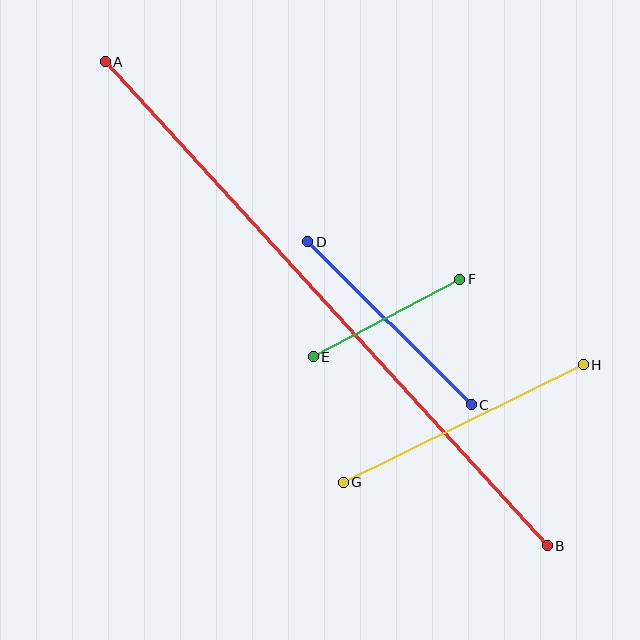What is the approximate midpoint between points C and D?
The midpoint is at approximately (390, 323) pixels.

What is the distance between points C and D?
The distance is approximately 231 pixels.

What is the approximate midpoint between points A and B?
The midpoint is at approximately (326, 304) pixels.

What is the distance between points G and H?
The distance is approximately 267 pixels.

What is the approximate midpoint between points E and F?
The midpoint is at approximately (386, 318) pixels.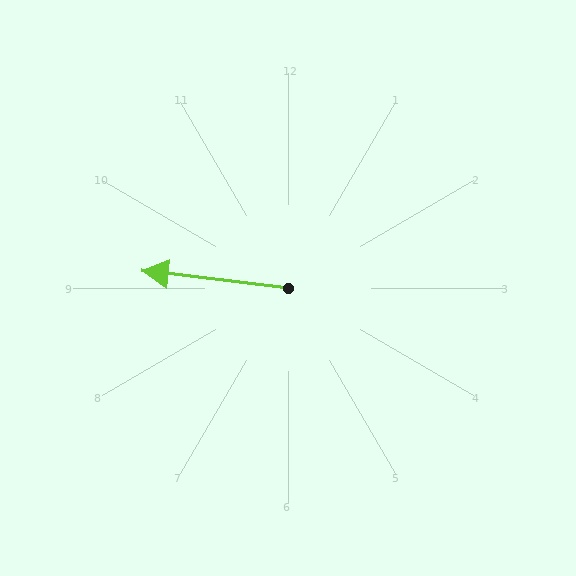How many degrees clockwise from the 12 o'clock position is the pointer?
Approximately 277 degrees.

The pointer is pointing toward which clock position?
Roughly 9 o'clock.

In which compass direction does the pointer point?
West.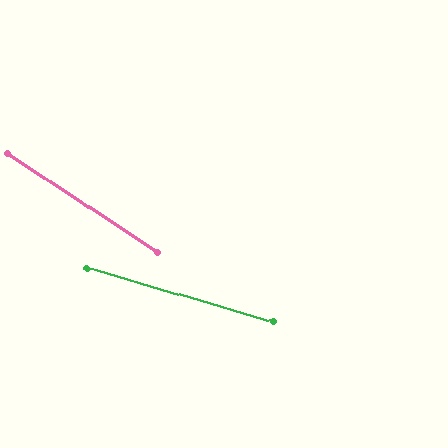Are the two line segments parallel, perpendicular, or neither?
Neither parallel nor perpendicular — they differ by about 17°.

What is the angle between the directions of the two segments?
Approximately 17 degrees.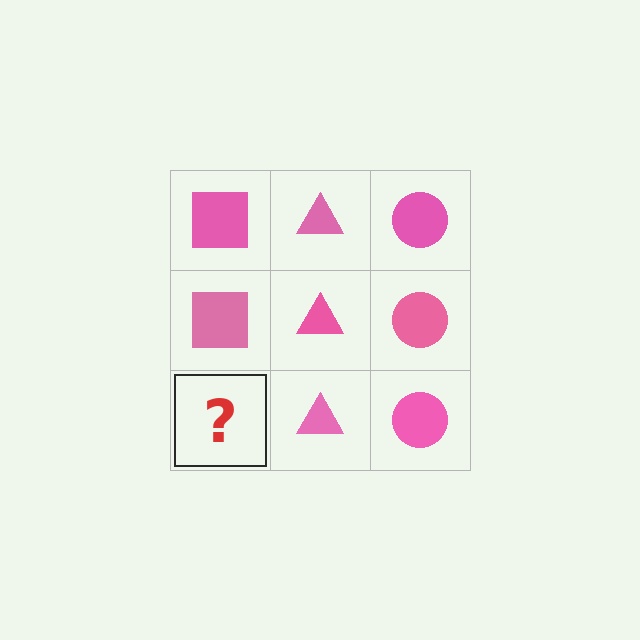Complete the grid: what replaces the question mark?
The question mark should be replaced with a pink square.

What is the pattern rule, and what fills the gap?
The rule is that each column has a consistent shape. The gap should be filled with a pink square.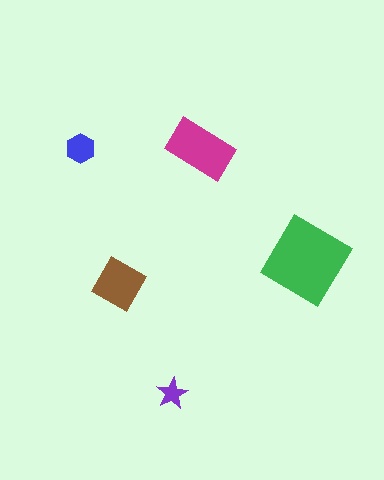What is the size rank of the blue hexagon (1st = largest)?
4th.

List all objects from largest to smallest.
The green diamond, the magenta rectangle, the brown square, the blue hexagon, the purple star.